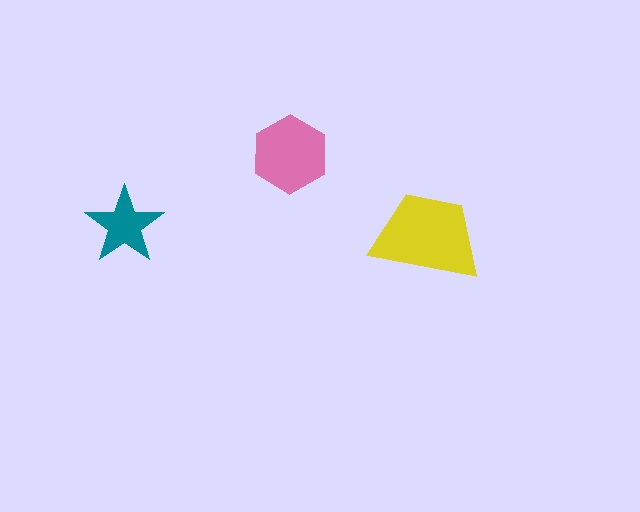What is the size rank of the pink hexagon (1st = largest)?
2nd.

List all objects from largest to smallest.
The yellow trapezoid, the pink hexagon, the teal star.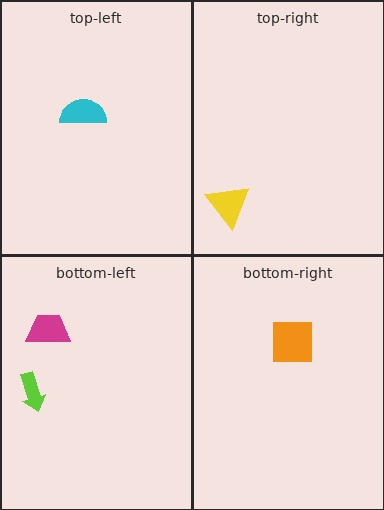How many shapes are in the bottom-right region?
1.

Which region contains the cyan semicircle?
The top-left region.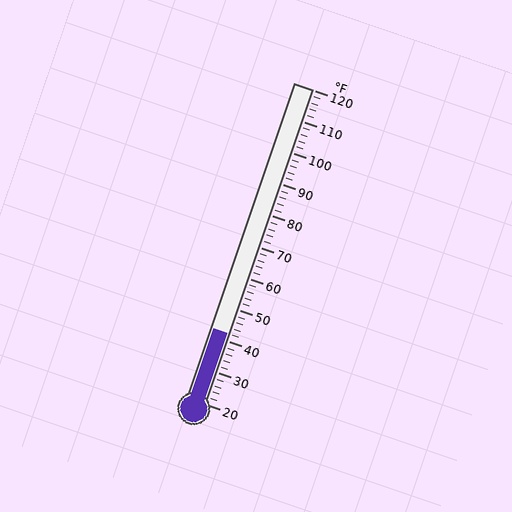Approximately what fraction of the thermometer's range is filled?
The thermometer is filled to approximately 20% of its range.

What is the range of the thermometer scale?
The thermometer scale ranges from 20°F to 120°F.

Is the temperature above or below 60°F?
The temperature is below 60°F.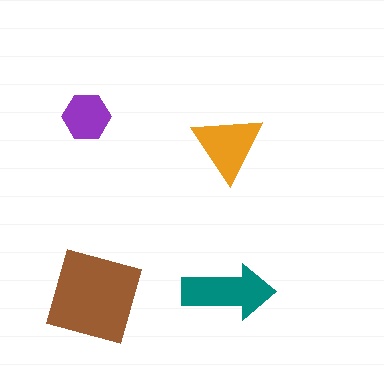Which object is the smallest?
The purple hexagon.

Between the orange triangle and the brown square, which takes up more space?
The brown square.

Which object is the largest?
The brown square.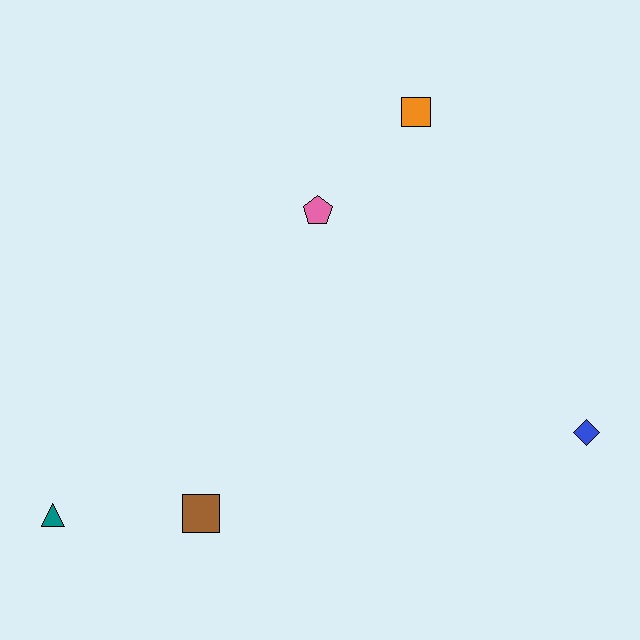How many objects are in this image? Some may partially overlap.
There are 5 objects.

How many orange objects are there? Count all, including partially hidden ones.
There is 1 orange object.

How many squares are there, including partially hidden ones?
There are 2 squares.